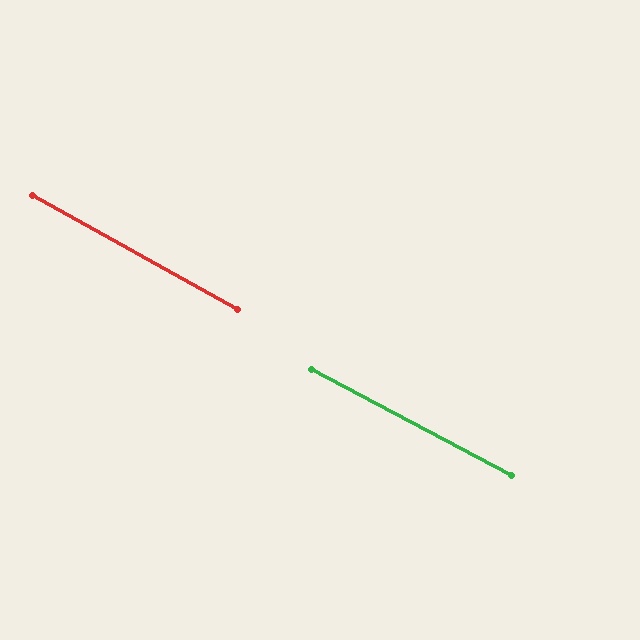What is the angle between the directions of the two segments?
Approximately 1 degree.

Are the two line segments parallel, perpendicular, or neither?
Parallel — their directions differ by only 1.3°.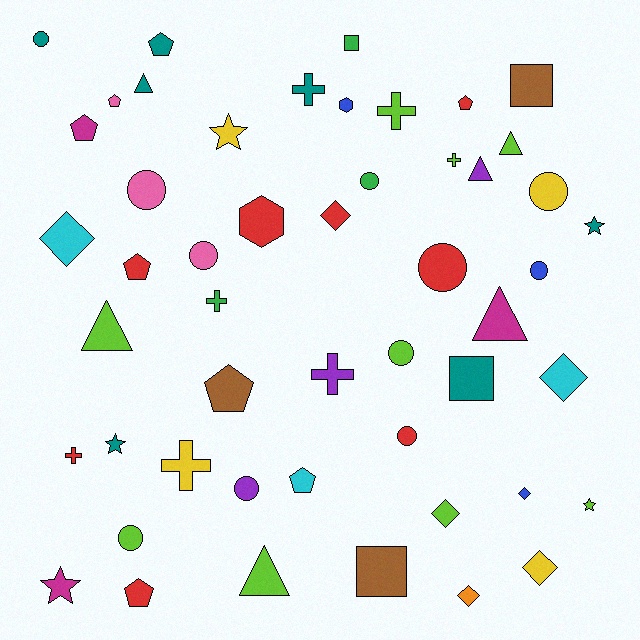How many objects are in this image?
There are 50 objects.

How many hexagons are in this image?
There are 2 hexagons.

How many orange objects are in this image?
There is 1 orange object.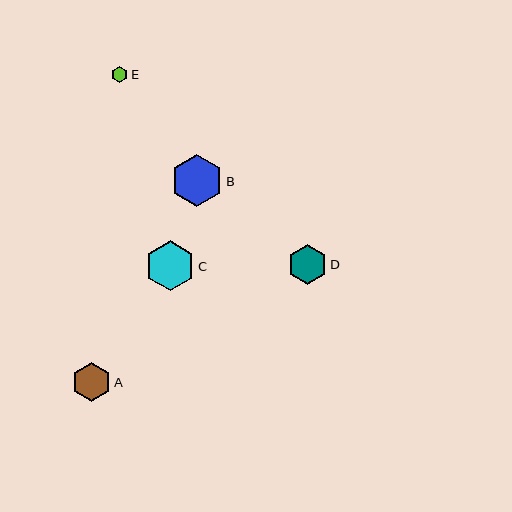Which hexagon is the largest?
Hexagon B is the largest with a size of approximately 52 pixels.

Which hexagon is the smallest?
Hexagon E is the smallest with a size of approximately 16 pixels.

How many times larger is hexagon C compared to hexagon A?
Hexagon C is approximately 1.3 times the size of hexagon A.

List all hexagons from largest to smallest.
From largest to smallest: B, C, D, A, E.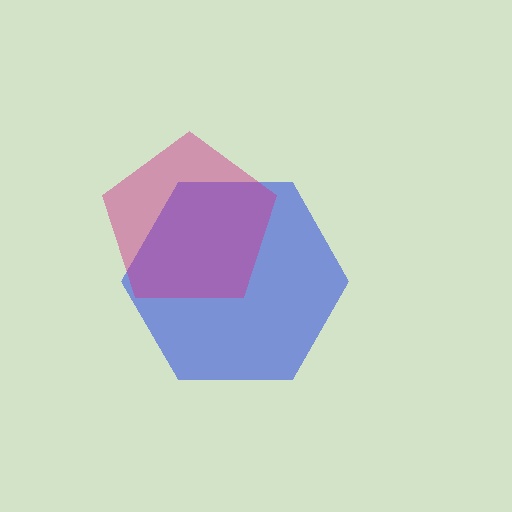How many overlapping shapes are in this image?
There are 2 overlapping shapes in the image.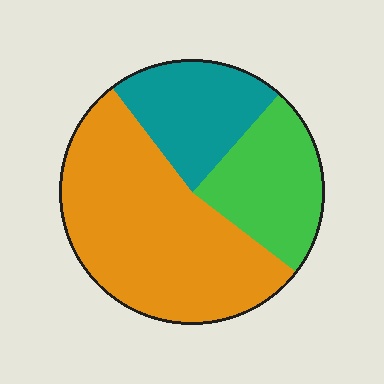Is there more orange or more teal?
Orange.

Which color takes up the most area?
Orange, at roughly 55%.